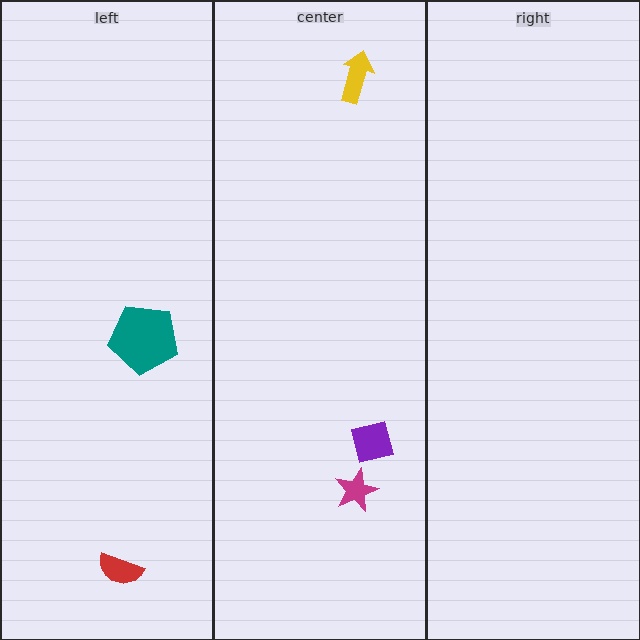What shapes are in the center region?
The yellow arrow, the magenta star, the purple square.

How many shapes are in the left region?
2.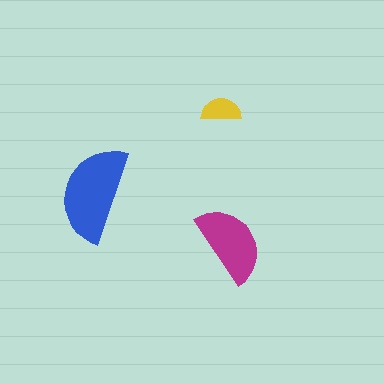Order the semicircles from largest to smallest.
the blue one, the magenta one, the yellow one.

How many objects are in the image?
There are 3 objects in the image.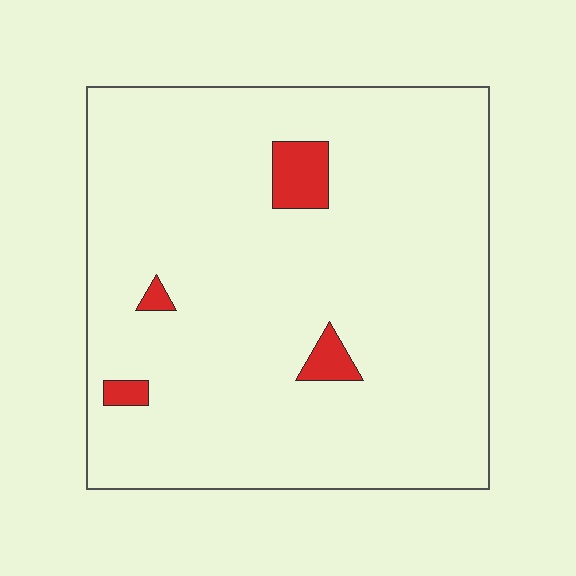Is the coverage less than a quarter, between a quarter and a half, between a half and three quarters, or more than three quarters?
Less than a quarter.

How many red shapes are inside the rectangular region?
4.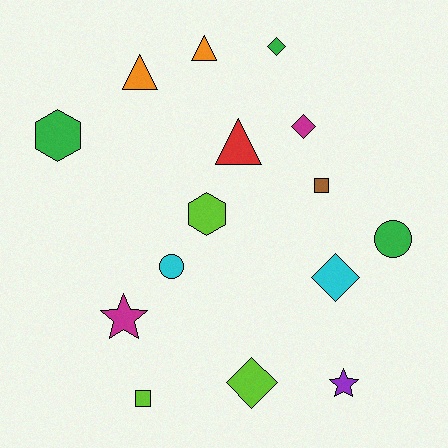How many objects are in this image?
There are 15 objects.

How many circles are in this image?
There are 2 circles.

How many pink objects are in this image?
There are no pink objects.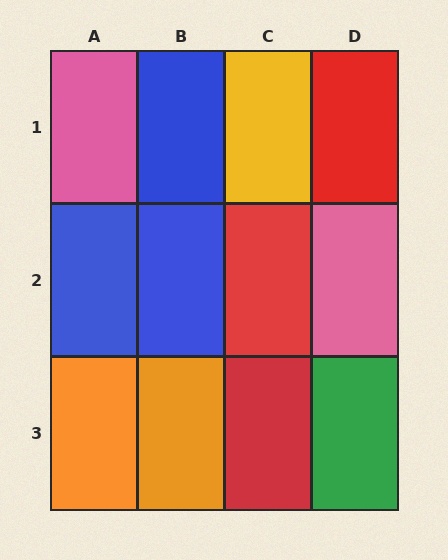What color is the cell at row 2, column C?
Red.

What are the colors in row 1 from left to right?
Pink, blue, yellow, red.